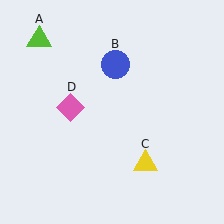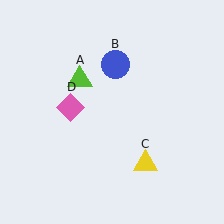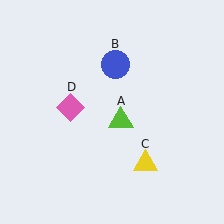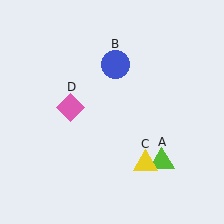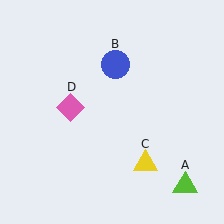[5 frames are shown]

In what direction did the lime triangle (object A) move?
The lime triangle (object A) moved down and to the right.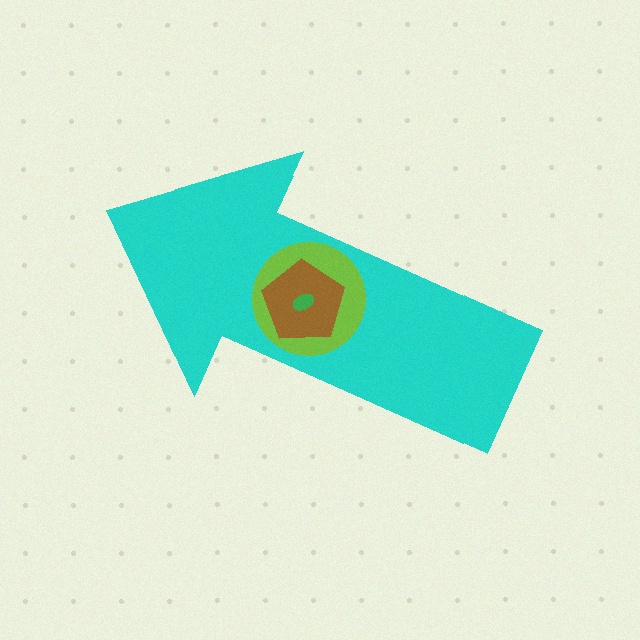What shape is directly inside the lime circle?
The brown pentagon.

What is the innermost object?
The green ellipse.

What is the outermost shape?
The cyan arrow.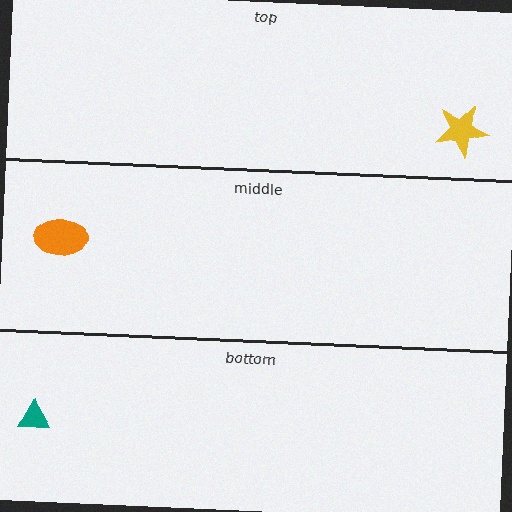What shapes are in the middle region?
The orange ellipse.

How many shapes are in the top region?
1.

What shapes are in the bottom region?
The teal triangle.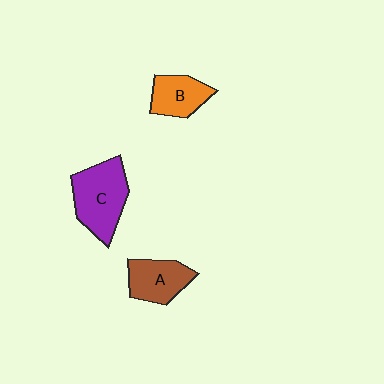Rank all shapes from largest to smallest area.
From largest to smallest: C (purple), A (brown), B (orange).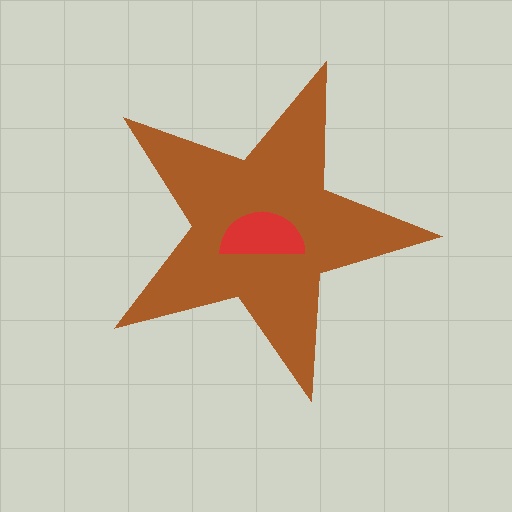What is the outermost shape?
The brown star.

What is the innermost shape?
The red semicircle.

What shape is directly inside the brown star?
The red semicircle.